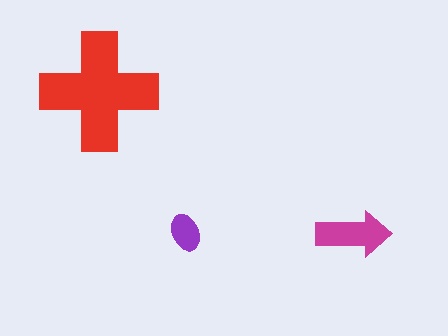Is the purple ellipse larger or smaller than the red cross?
Smaller.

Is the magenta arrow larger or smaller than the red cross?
Smaller.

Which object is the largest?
The red cross.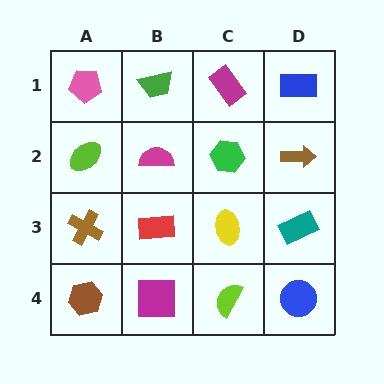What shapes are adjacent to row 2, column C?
A magenta rectangle (row 1, column C), a yellow ellipse (row 3, column C), a magenta semicircle (row 2, column B), a brown arrow (row 2, column D).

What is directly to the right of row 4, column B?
A lime semicircle.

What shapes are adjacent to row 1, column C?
A green hexagon (row 2, column C), a green trapezoid (row 1, column B), a blue rectangle (row 1, column D).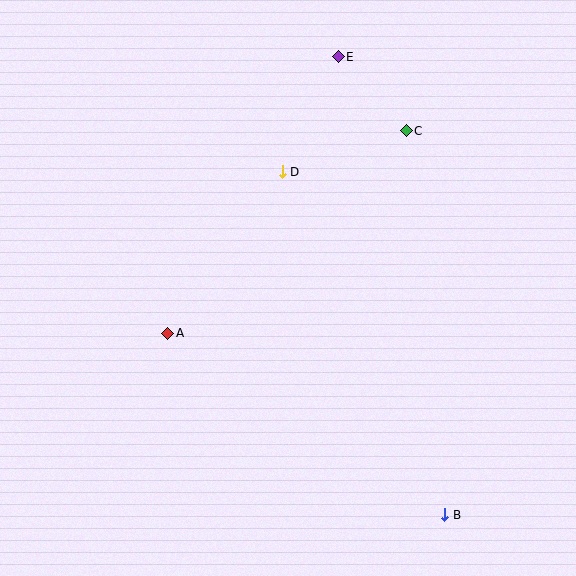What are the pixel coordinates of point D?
Point D is at (282, 172).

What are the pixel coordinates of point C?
Point C is at (406, 131).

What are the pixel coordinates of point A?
Point A is at (168, 333).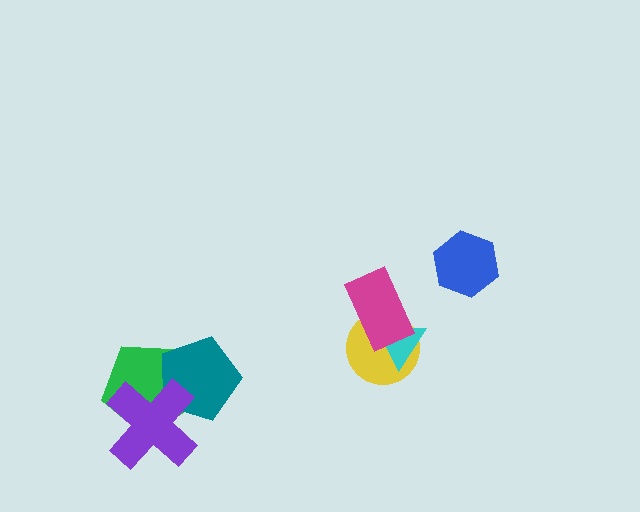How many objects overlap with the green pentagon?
2 objects overlap with the green pentagon.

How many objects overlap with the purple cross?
2 objects overlap with the purple cross.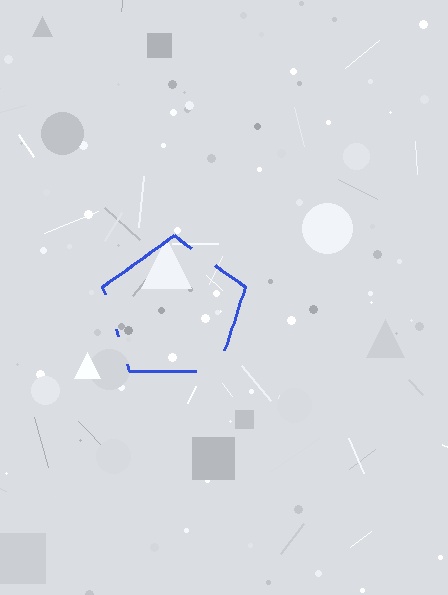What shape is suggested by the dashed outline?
The dashed outline suggests a pentagon.